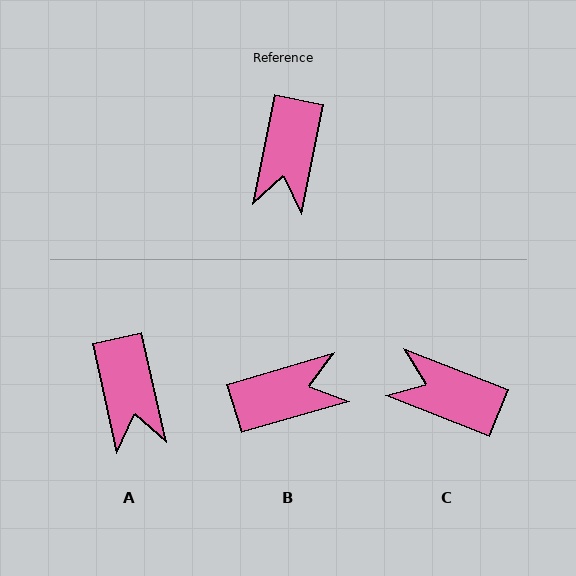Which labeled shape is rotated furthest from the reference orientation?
B, about 118 degrees away.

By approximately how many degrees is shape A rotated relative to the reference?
Approximately 24 degrees counter-clockwise.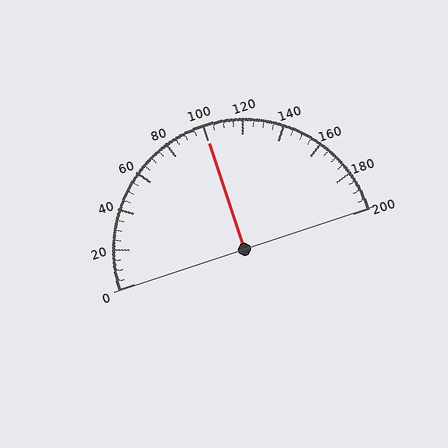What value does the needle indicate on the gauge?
The needle indicates approximately 100.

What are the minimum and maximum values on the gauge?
The gauge ranges from 0 to 200.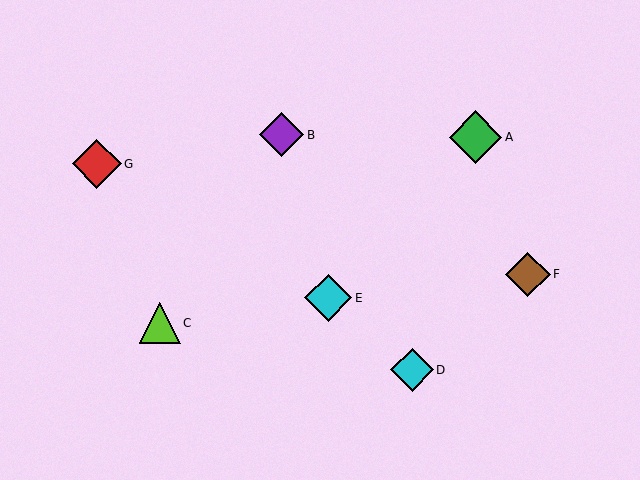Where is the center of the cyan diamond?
The center of the cyan diamond is at (412, 370).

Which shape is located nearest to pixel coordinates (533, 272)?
The brown diamond (labeled F) at (528, 274) is nearest to that location.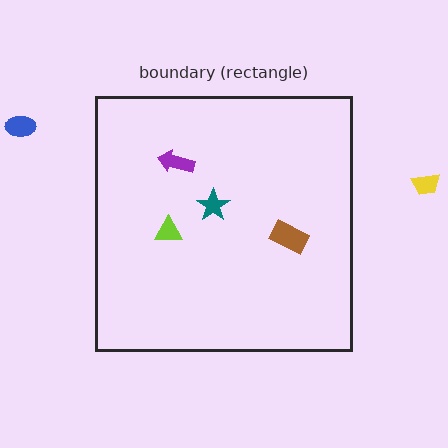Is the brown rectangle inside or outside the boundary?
Inside.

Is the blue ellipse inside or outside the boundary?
Outside.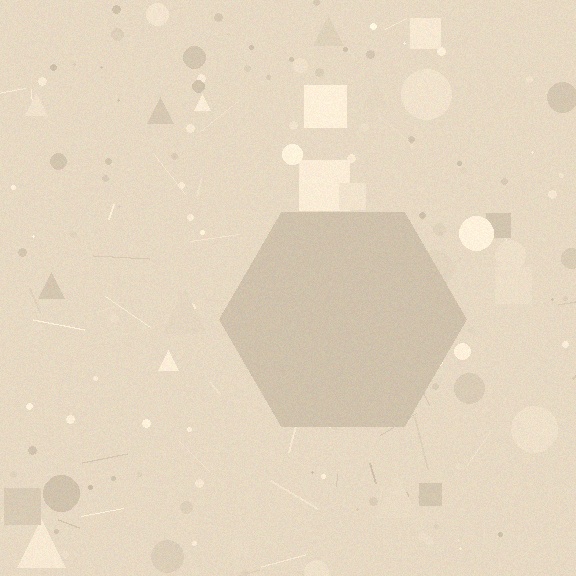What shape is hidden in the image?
A hexagon is hidden in the image.